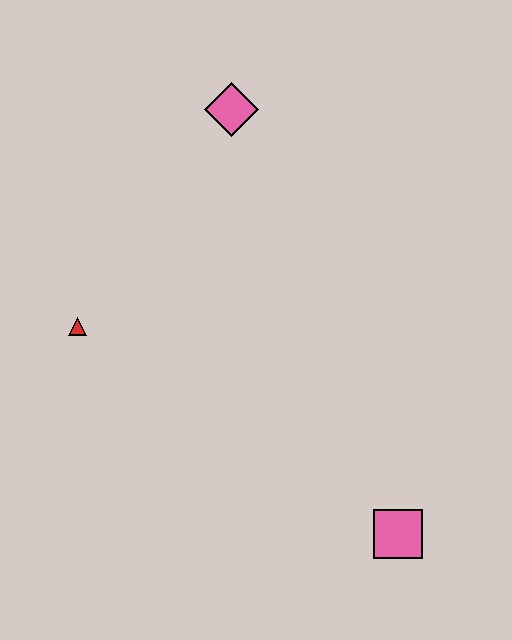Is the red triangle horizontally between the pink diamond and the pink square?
No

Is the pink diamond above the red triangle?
Yes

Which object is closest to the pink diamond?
The red triangle is closest to the pink diamond.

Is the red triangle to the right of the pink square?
No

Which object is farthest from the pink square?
The pink diamond is farthest from the pink square.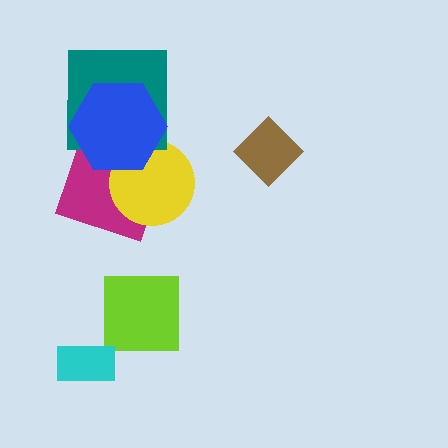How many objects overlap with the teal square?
1 object overlaps with the teal square.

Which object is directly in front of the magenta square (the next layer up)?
The yellow circle is directly in front of the magenta square.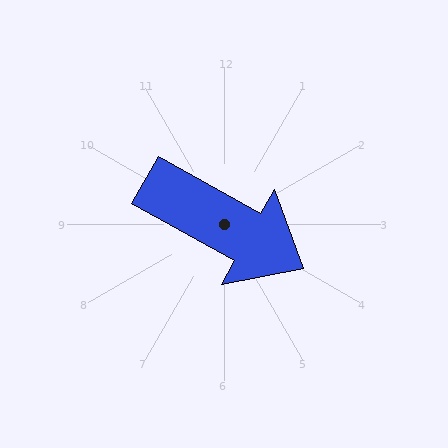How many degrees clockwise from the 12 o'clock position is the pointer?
Approximately 119 degrees.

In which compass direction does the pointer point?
Southeast.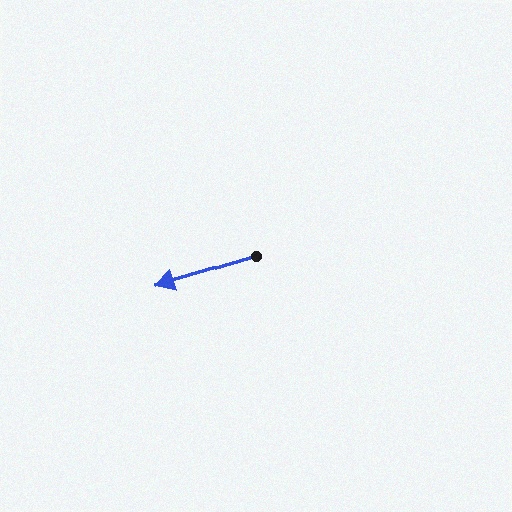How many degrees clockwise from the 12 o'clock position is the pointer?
Approximately 253 degrees.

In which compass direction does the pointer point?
West.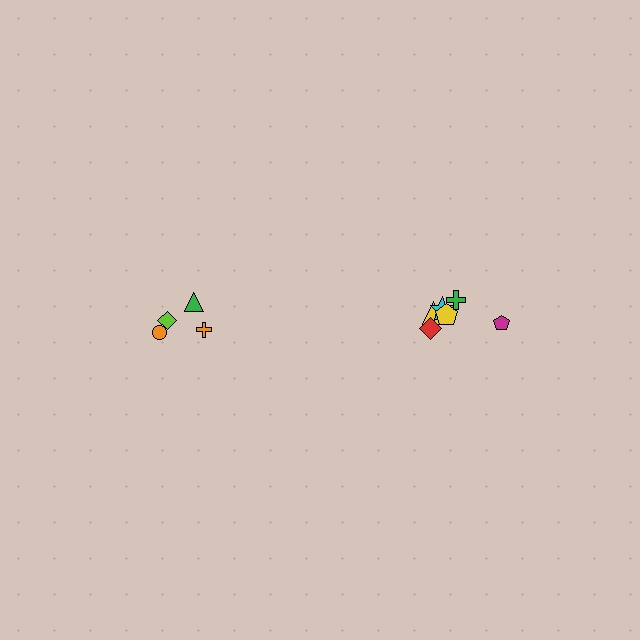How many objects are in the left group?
There are 4 objects.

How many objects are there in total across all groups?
There are 10 objects.